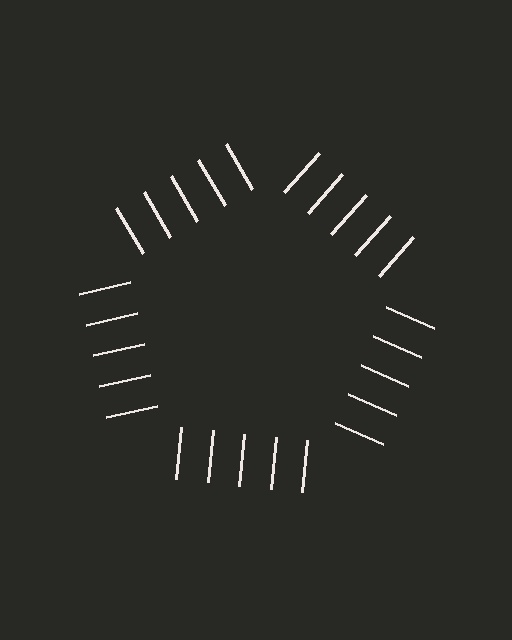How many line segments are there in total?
25 — 5 along each of the 5 edges.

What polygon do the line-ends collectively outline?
An illusory pentagon — the line segments terminate on its edges but no continuous stroke is drawn.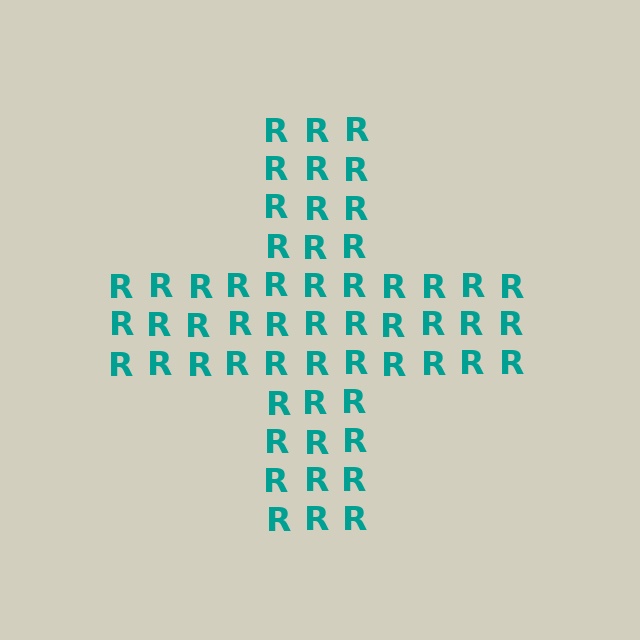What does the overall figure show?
The overall figure shows a cross.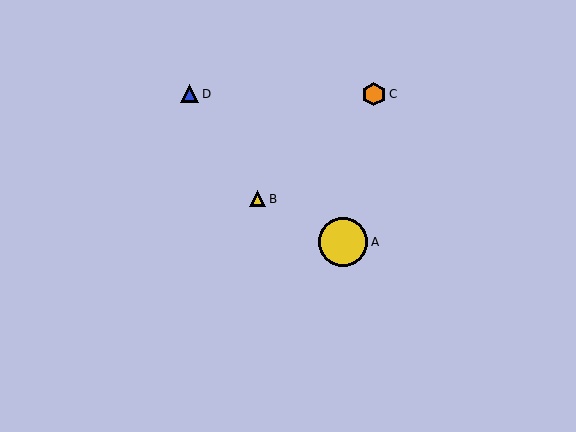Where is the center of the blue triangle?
The center of the blue triangle is at (189, 94).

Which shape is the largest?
The yellow circle (labeled A) is the largest.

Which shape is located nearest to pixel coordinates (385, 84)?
The orange hexagon (labeled C) at (374, 94) is nearest to that location.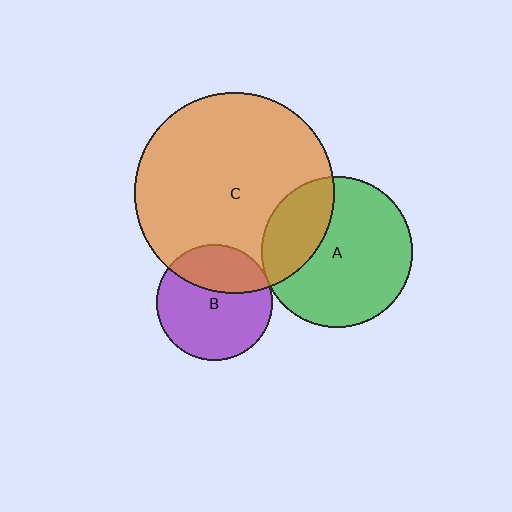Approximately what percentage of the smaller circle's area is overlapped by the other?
Approximately 30%.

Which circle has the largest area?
Circle C (orange).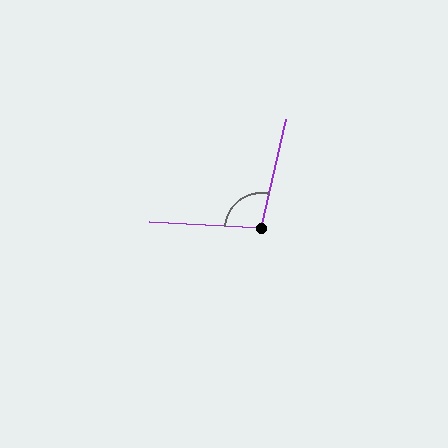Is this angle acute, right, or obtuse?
It is obtuse.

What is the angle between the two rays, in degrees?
Approximately 99 degrees.